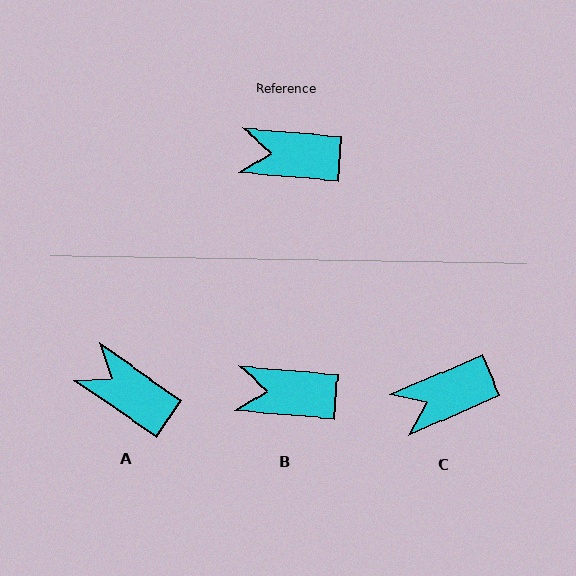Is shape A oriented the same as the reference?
No, it is off by about 30 degrees.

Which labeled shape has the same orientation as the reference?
B.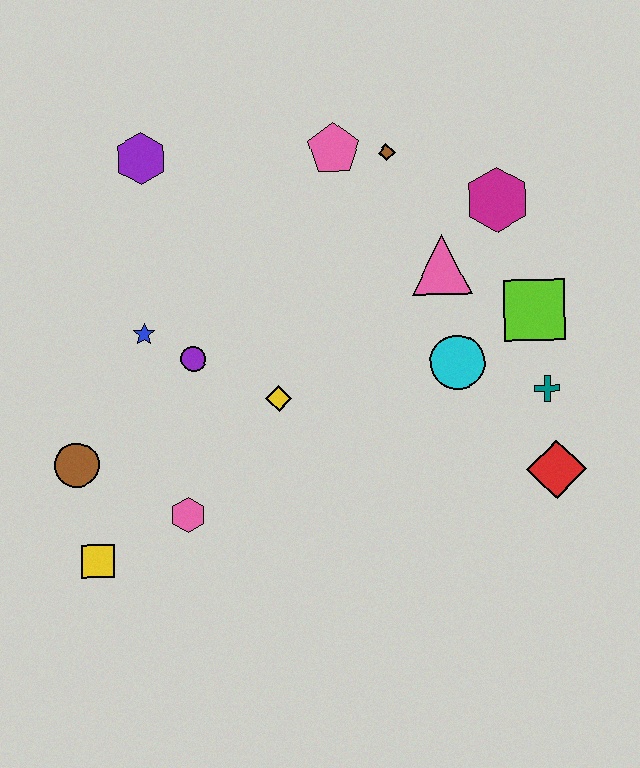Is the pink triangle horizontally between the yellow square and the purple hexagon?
No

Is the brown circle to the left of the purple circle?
Yes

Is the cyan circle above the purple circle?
No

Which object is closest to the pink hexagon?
The yellow square is closest to the pink hexagon.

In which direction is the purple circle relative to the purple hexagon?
The purple circle is below the purple hexagon.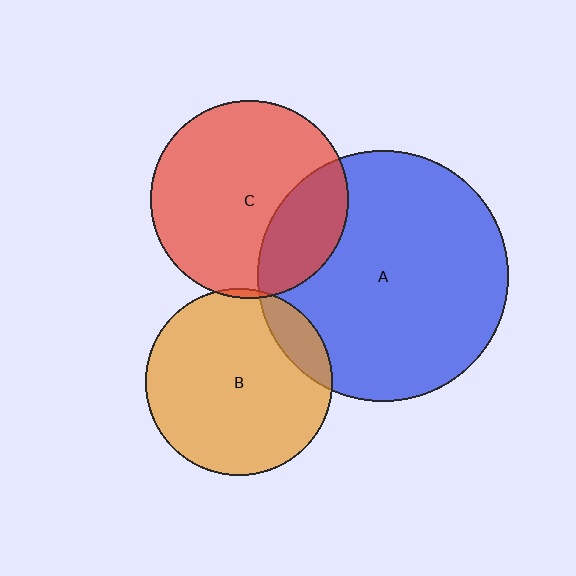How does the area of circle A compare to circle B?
Approximately 1.8 times.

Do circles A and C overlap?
Yes.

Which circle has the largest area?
Circle A (blue).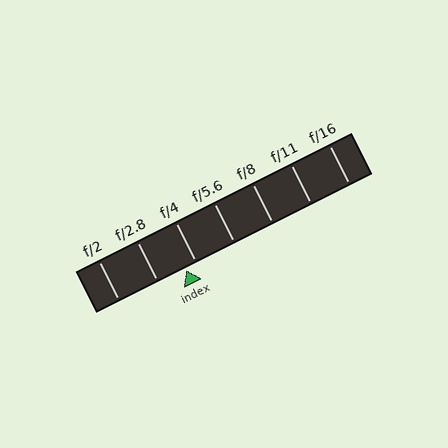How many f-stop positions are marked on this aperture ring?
There are 7 f-stop positions marked.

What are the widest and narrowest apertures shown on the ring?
The widest aperture shown is f/2 and the narrowest is f/16.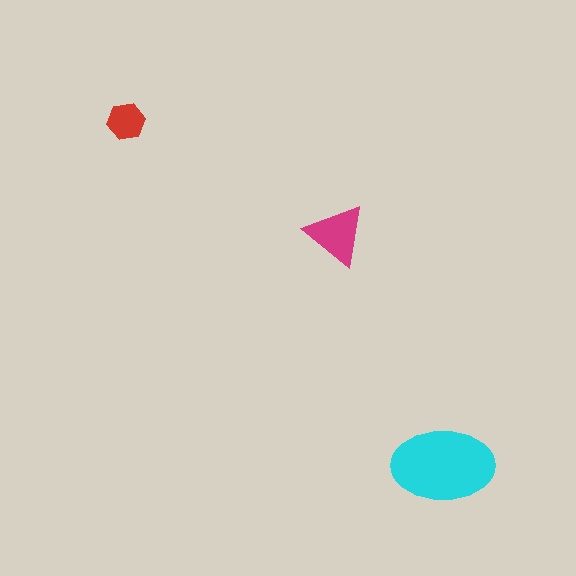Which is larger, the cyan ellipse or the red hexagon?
The cyan ellipse.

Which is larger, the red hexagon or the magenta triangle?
The magenta triangle.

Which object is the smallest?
The red hexagon.